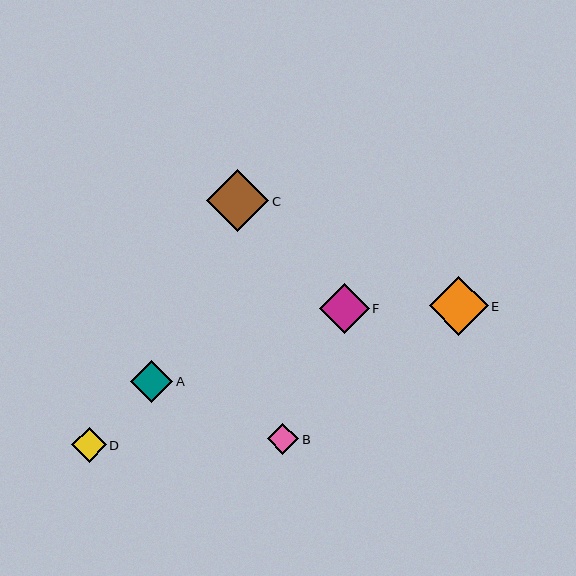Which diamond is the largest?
Diamond C is the largest with a size of approximately 63 pixels.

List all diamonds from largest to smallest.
From largest to smallest: C, E, F, A, D, B.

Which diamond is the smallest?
Diamond B is the smallest with a size of approximately 31 pixels.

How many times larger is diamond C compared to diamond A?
Diamond C is approximately 1.5 times the size of diamond A.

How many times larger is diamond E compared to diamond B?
Diamond E is approximately 1.9 times the size of diamond B.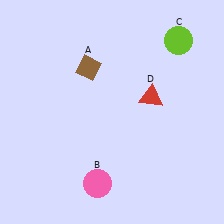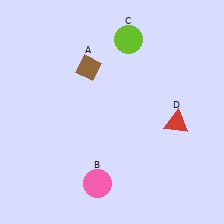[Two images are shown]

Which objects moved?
The objects that moved are: the lime circle (C), the red triangle (D).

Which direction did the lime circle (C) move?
The lime circle (C) moved left.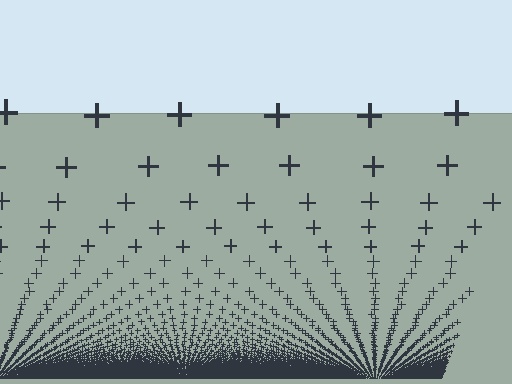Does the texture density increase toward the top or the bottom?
Density increases toward the bottom.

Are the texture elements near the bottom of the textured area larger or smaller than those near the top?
Smaller. The gradient is inverted — elements near the bottom are smaller and denser.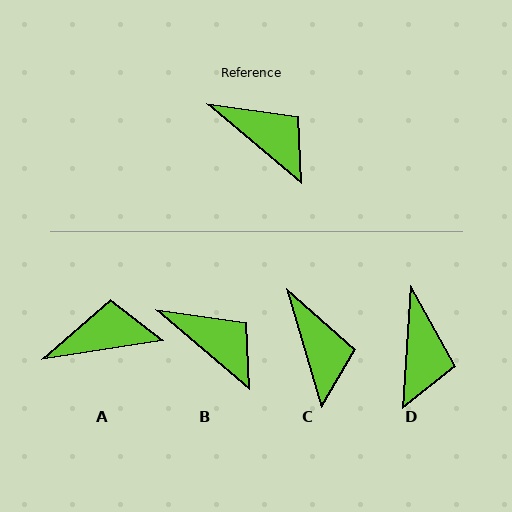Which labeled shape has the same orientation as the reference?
B.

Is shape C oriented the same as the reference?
No, it is off by about 33 degrees.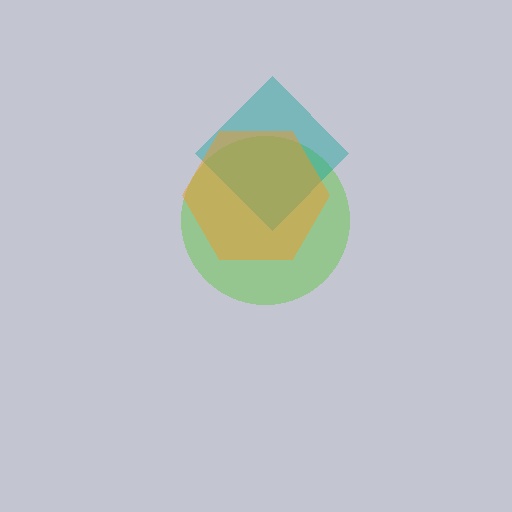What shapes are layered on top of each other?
The layered shapes are: a lime circle, a teal diamond, an orange hexagon.